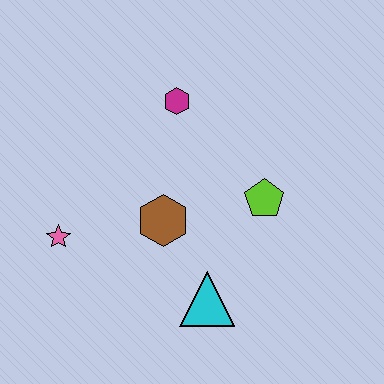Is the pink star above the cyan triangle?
Yes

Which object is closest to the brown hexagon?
The cyan triangle is closest to the brown hexagon.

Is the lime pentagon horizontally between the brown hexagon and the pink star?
No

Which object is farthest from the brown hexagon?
The magenta hexagon is farthest from the brown hexagon.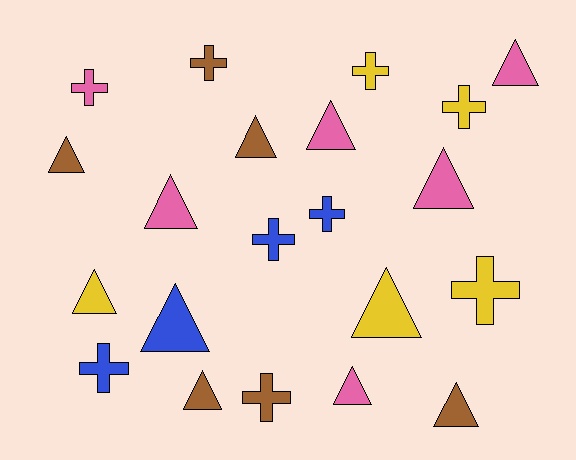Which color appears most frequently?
Brown, with 6 objects.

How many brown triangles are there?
There are 4 brown triangles.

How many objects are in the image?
There are 21 objects.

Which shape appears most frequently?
Triangle, with 12 objects.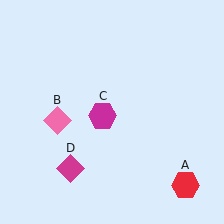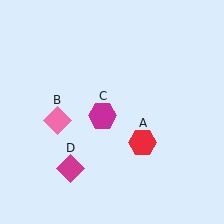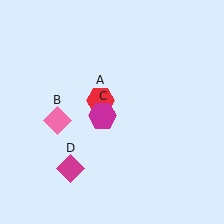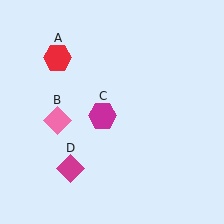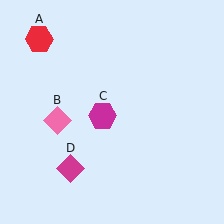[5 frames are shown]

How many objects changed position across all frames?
1 object changed position: red hexagon (object A).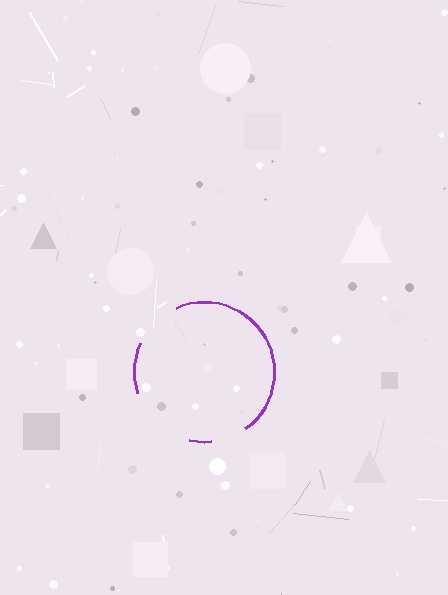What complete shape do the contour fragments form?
The contour fragments form a circle.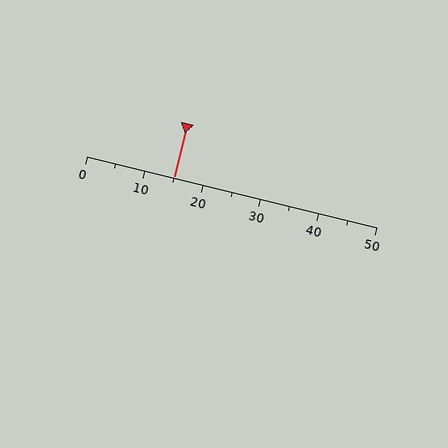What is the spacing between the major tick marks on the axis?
The major ticks are spaced 10 apart.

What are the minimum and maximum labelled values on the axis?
The axis runs from 0 to 50.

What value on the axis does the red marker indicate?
The marker indicates approximately 15.